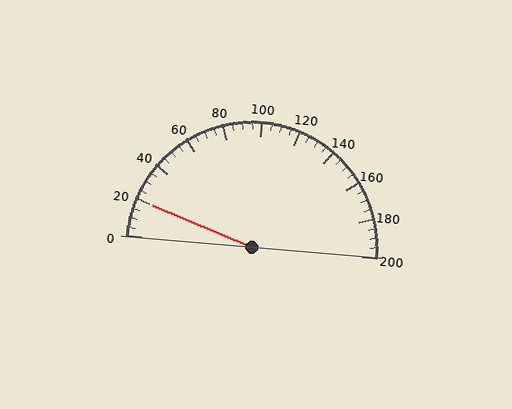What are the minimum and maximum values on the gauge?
The gauge ranges from 0 to 200.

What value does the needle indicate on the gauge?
The needle indicates approximately 20.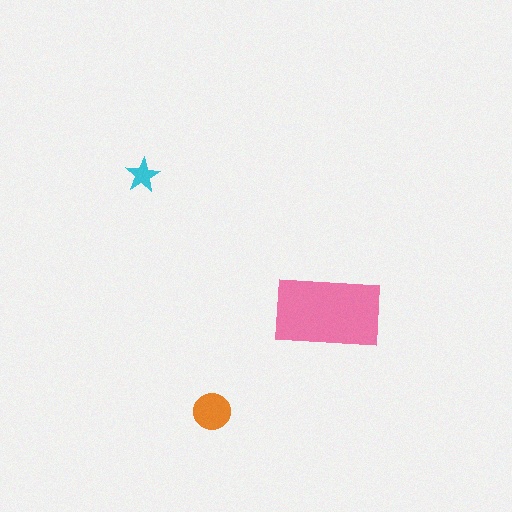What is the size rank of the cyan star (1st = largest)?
3rd.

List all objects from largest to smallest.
The pink rectangle, the orange circle, the cyan star.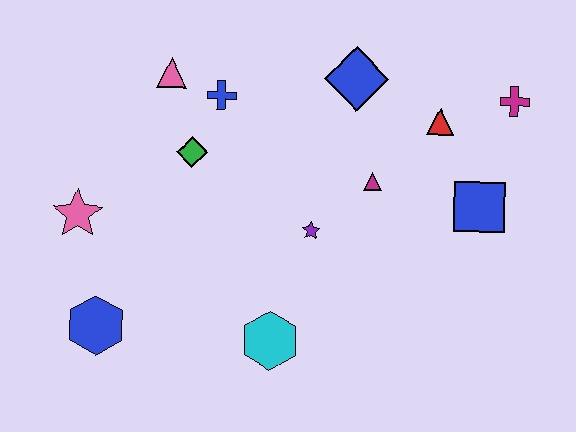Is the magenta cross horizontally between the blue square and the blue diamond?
No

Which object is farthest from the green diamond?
The magenta cross is farthest from the green diamond.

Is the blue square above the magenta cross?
No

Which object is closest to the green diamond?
The blue cross is closest to the green diamond.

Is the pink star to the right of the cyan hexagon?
No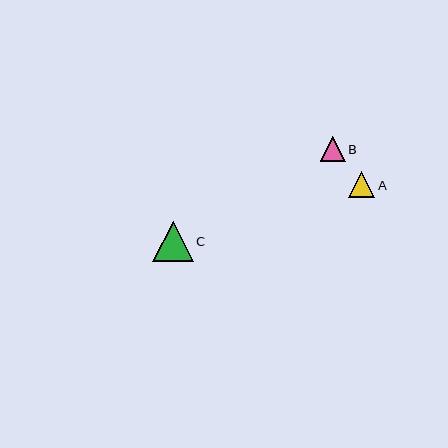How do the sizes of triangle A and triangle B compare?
Triangle A and triangle B are approximately the same size.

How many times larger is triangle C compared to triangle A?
Triangle C is approximately 1.5 times the size of triangle A.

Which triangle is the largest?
Triangle C is the largest with a size of approximately 40 pixels.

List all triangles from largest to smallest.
From largest to smallest: C, A, B.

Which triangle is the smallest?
Triangle B is the smallest with a size of approximately 25 pixels.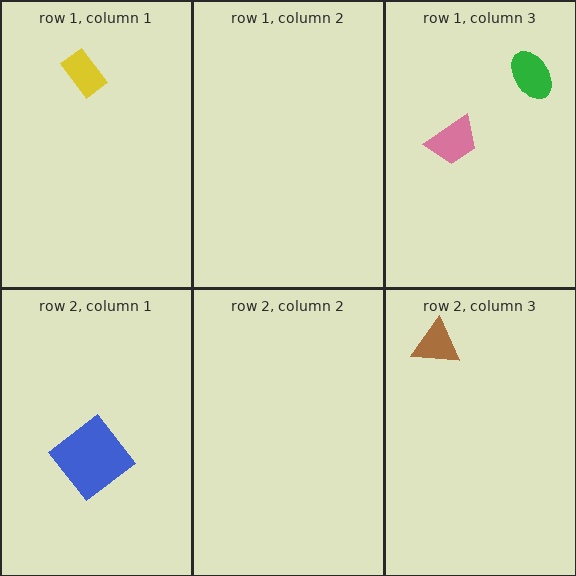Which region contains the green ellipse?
The row 1, column 3 region.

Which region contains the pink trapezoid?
The row 1, column 3 region.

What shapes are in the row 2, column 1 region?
The blue diamond.